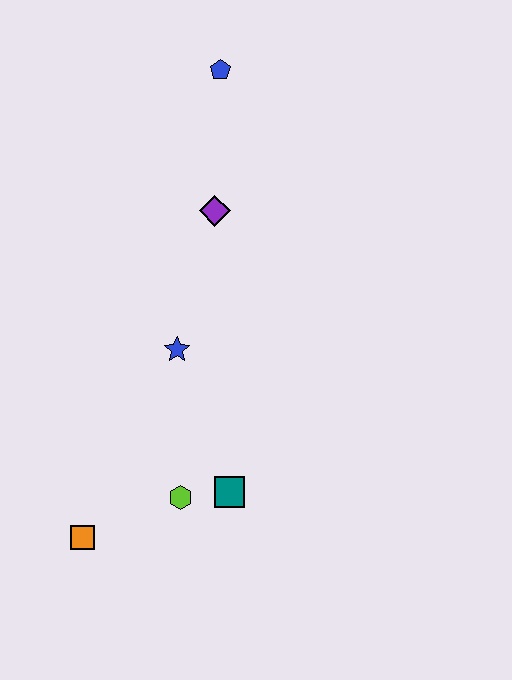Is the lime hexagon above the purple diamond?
No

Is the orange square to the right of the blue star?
No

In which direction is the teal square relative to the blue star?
The teal square is below the blue star.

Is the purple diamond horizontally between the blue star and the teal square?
Yes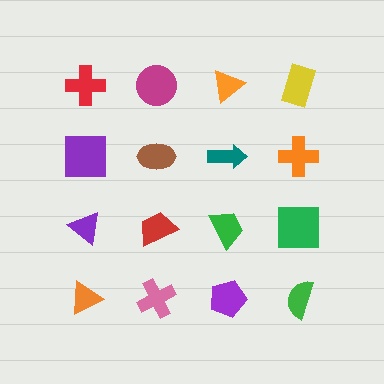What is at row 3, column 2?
A red trapezoid.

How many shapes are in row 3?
4 shapes.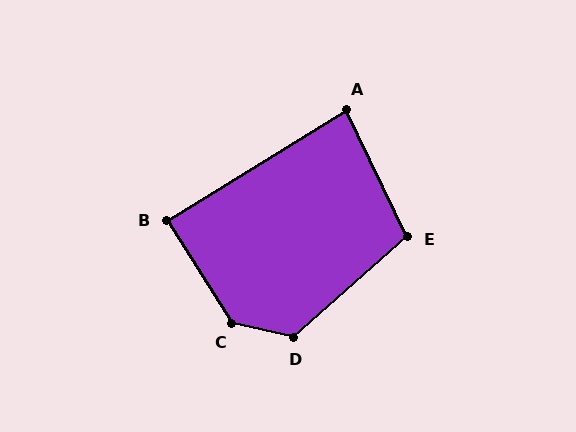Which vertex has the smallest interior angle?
A, at approximately 84 degrees.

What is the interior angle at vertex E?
Approximately 106 degrees (obtuse).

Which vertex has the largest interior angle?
C, at approximately 135 degrees.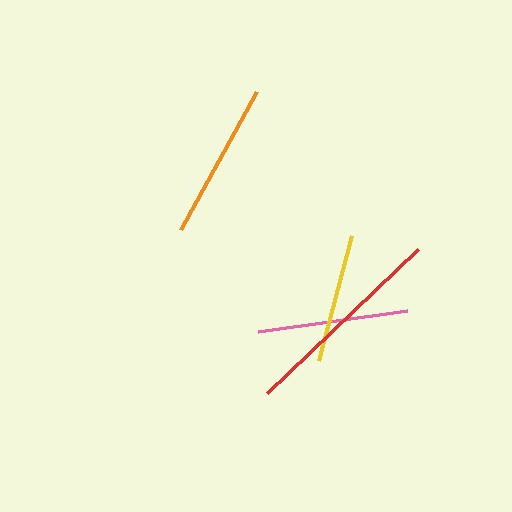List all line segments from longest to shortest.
From longest to shortest: red, orange, pink, yellow.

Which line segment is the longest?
The red line is the longest at approximately 209 pixels.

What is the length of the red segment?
The red segment is approximately 209 pixels long.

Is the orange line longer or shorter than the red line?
The red line is longer than the orange line.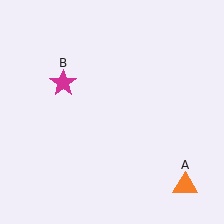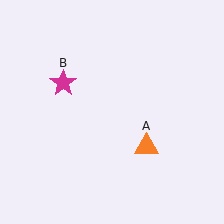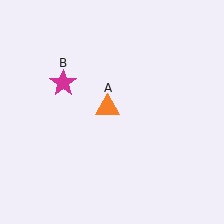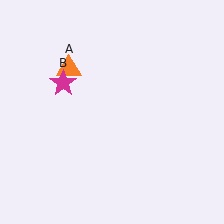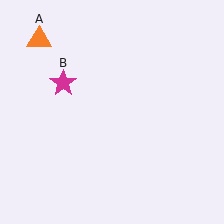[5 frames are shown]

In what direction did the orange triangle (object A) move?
The orange triangle (object A) moved up and to the left.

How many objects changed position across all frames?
1 object changed position: orange triangle (object A).